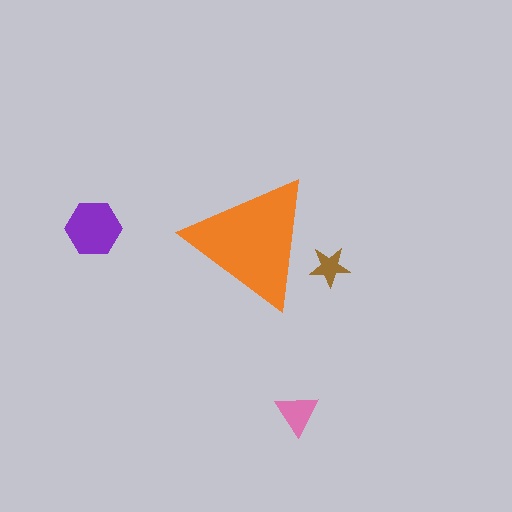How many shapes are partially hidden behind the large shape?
1 shape is partially hidden.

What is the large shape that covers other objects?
An orange triangle.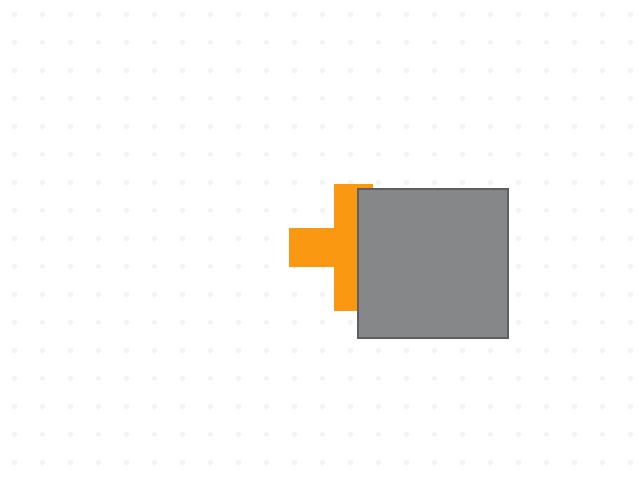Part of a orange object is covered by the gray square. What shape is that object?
It is a cross.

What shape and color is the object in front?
The object in front is a gray square.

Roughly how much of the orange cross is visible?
About half of it is visible (roughly 57%).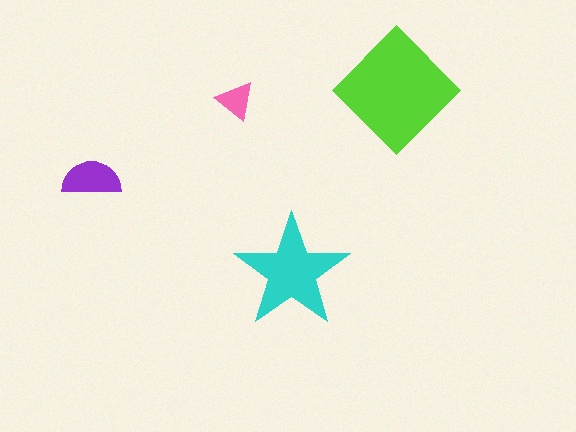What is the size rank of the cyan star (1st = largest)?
2nd.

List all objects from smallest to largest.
The pink triangle, the purple semicircle, the cyan star, the lime diamond.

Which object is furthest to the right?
The lime diamond is rightmost.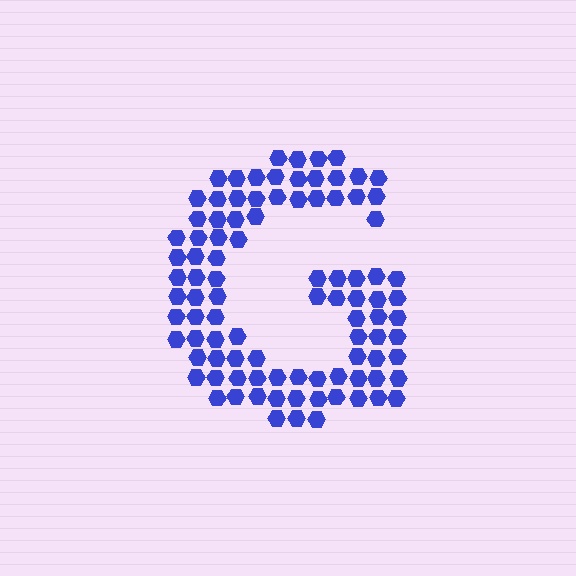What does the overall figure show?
The overall figure shows the letter G.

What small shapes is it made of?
It is made of small hexagons.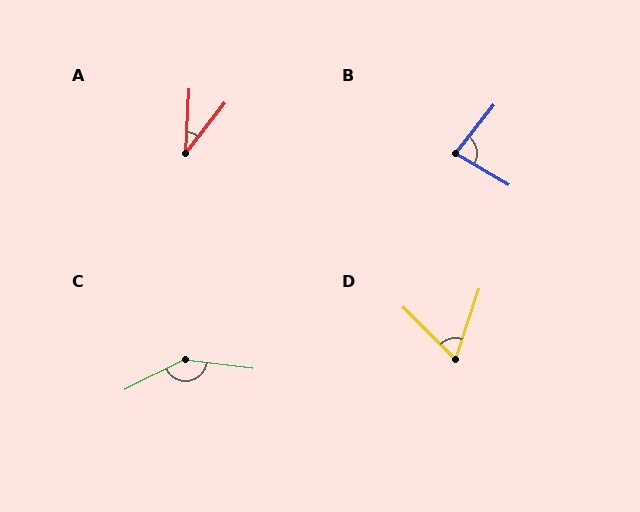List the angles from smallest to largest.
A (35°), D (63°), B (82°), C (146°).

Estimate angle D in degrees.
Approximately 63 degrees.